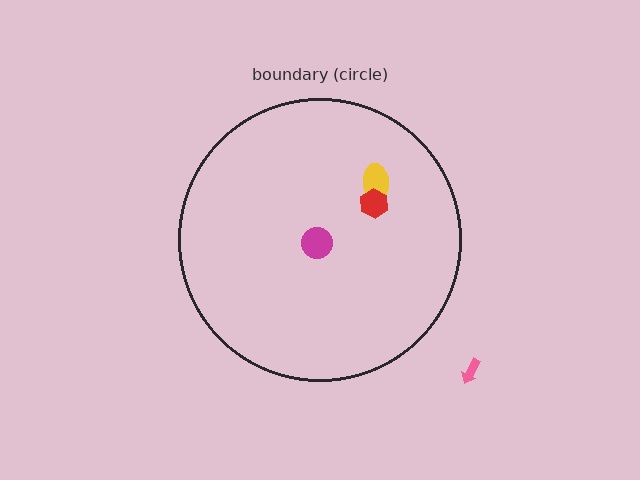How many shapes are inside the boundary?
3 inside, 1 outside.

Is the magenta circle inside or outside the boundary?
Inside.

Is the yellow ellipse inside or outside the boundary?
Inside.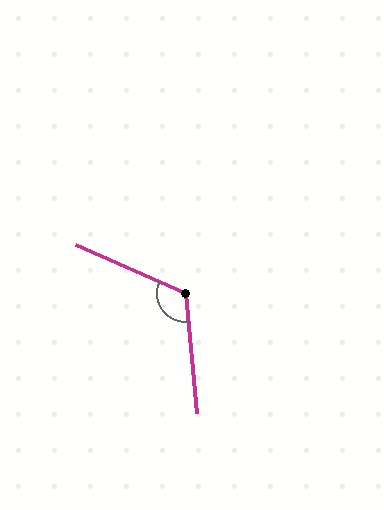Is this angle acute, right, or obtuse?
It is obtuse.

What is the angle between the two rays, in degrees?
Approximately 119 degrees.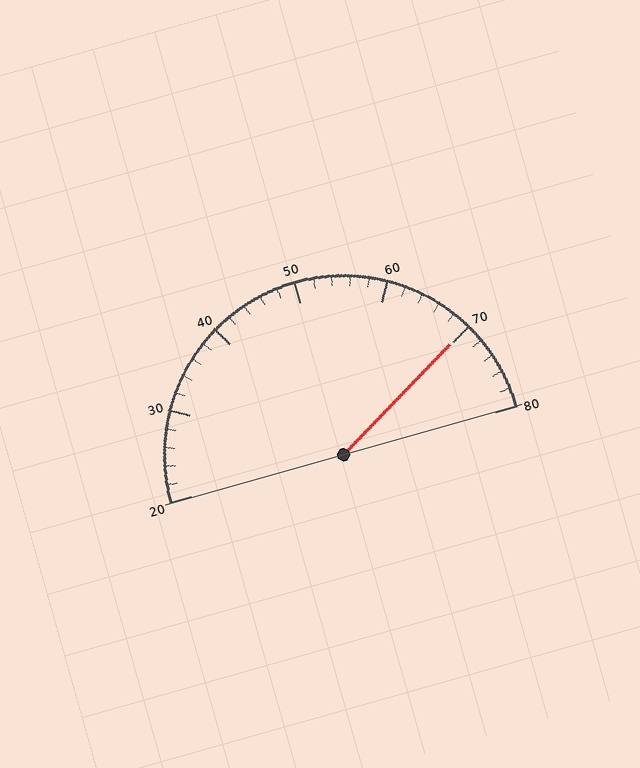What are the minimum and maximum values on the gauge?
The gauge ranges from 20 to 80.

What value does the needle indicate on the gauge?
The needle indicates approximately 70.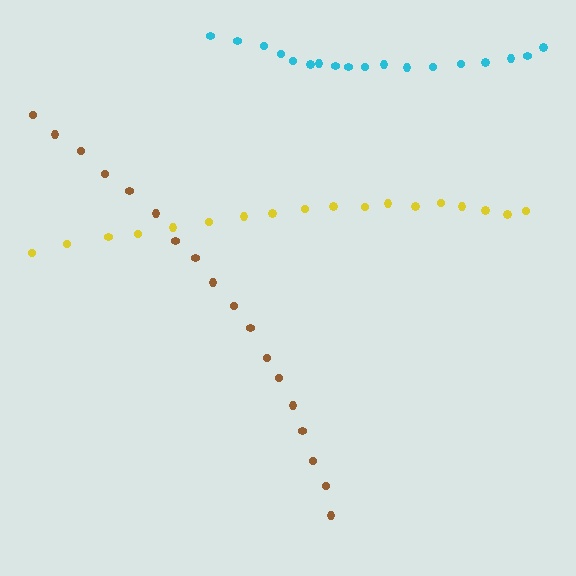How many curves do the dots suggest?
There are 3 distinct paths.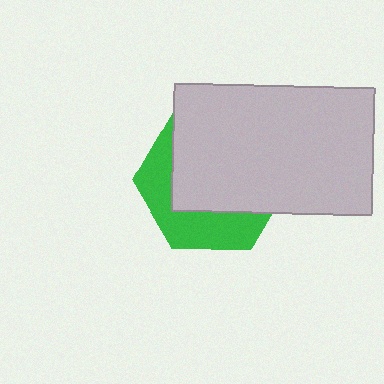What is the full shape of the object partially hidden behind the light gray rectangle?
The partially hidden object is a green hexagon.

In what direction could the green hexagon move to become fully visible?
The green hexagon could move down. That would shift it out from behind the light gray rectangle entirely.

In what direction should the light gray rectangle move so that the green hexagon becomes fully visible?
The light gray rectangle should move up. That is the shortest direction to clear the overlap and leave the green hexagon fully visible.